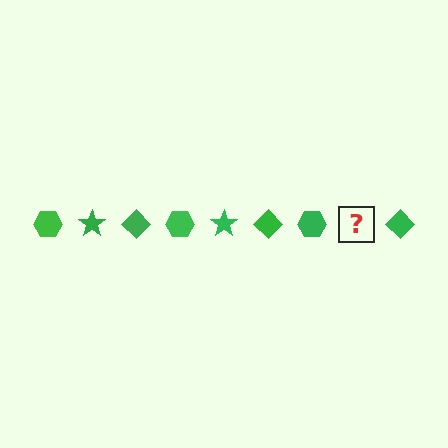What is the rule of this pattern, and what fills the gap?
The rule is that the pattern cycles through hexagon, star, diamond shapes in green. The gap should be filled with a green star.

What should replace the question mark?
The question mark should be replaced with a green star.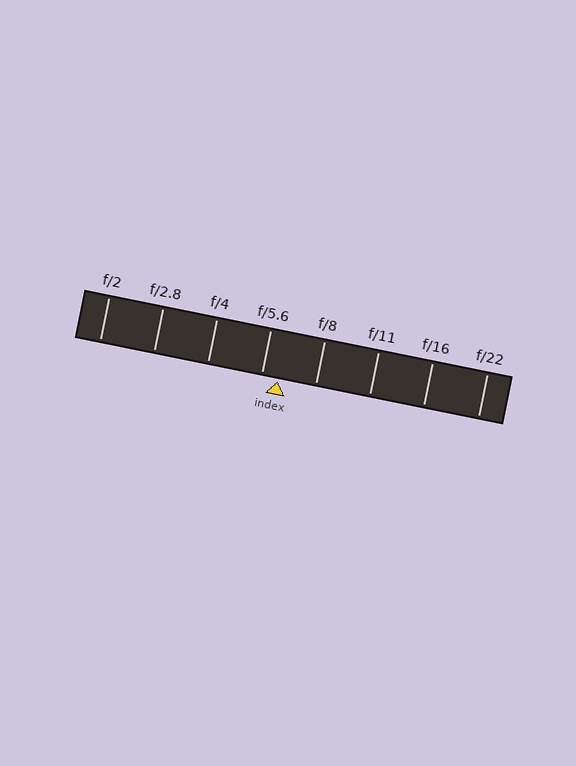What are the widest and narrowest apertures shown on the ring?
The widest aperture shown is f/2 and the narrowest is f/22.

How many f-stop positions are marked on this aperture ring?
There are 8 f-stop positions marked.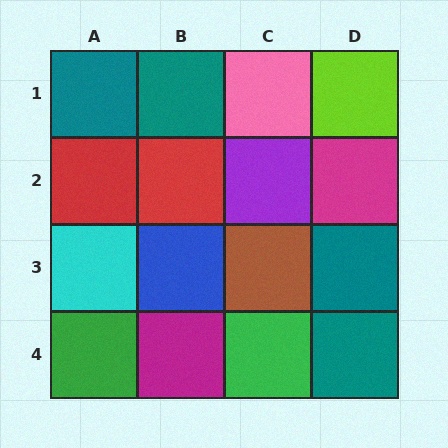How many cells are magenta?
2 cells are magenta.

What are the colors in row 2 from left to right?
Red, red, purple, magenta.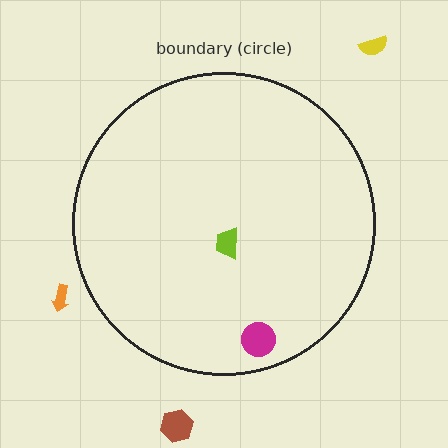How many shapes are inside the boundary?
2 inside, 3 outside.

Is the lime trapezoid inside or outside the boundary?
Inside.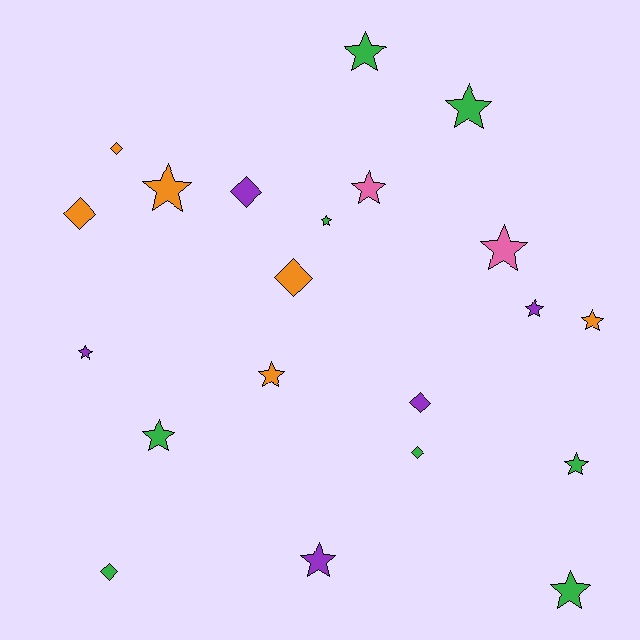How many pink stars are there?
There are 2 pink stars.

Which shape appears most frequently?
Star, with 14 objects.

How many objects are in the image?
There are 21 objects.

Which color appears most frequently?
Green, with 8 objects.